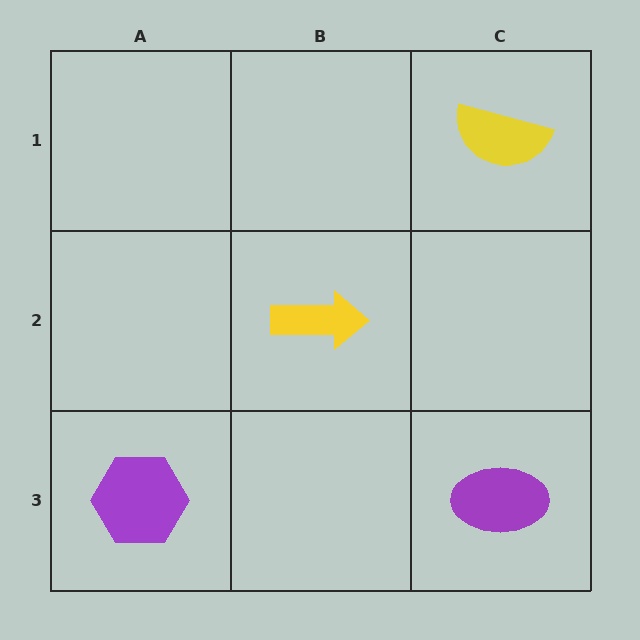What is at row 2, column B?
A yellow arrow.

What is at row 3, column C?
A purple ellipse.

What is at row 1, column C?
A yellow semicircle.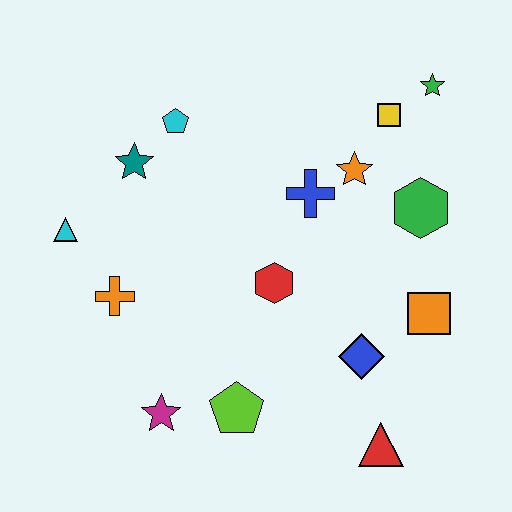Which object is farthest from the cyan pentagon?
The red triangle is farthest from the cyan pentagon.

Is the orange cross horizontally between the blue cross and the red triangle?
No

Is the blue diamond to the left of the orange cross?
No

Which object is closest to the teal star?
The cyan pentagon is closest to the teal star.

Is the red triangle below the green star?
Yes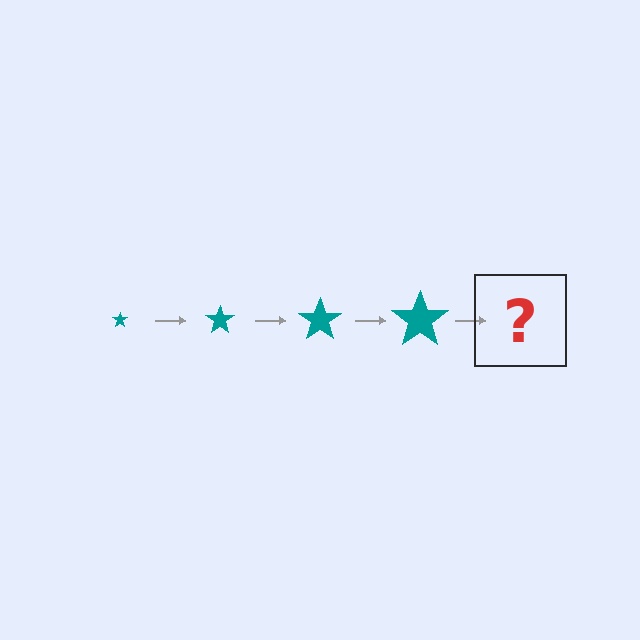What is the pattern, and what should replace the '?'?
The pattern is that the star gets progressively larger each step. The '?' should be a teal star, larger than the previous one.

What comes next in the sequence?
The next element should be a teal star, larger than the previous one.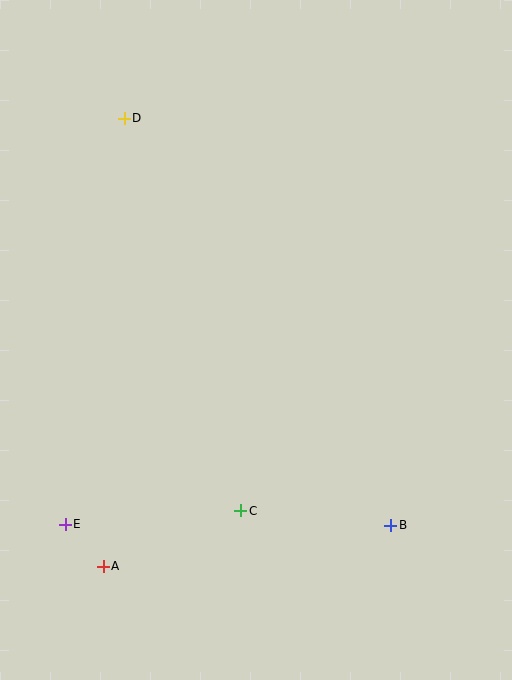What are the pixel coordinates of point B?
Point B is at (391, 525).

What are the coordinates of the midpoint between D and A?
The midpoint between D and A is at (114, 342).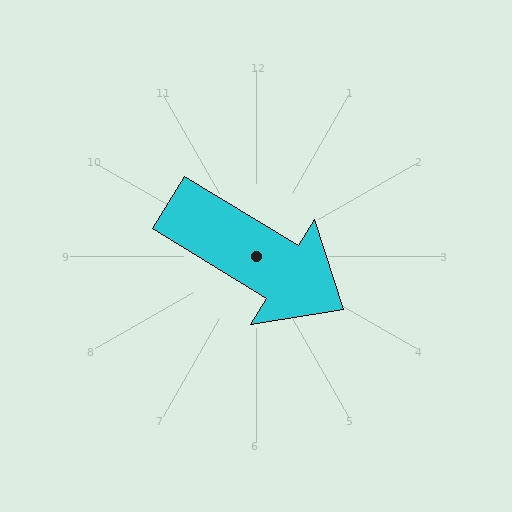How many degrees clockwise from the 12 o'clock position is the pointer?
Approximately 121 degrees.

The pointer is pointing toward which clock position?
Roughly 4 o'clock.